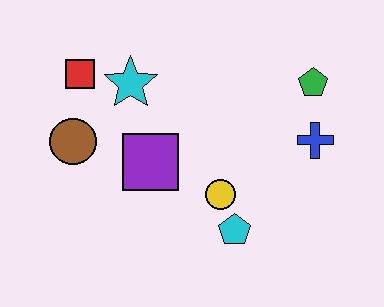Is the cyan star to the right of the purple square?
No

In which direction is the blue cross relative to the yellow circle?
The blue cross is to the right of the yellow circle.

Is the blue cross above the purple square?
Yes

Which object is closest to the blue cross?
The green pentagon is closest to the blue cross.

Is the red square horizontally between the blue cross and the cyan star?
No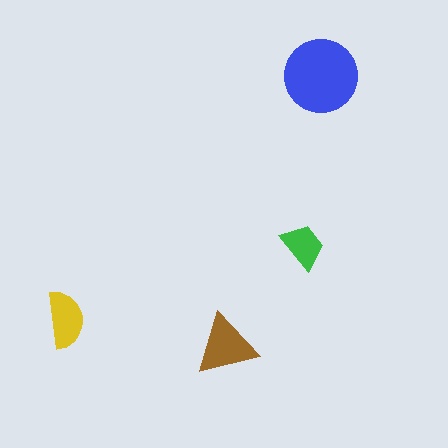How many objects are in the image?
There are 4 objects in the image.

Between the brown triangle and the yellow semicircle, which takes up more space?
The brown triangle.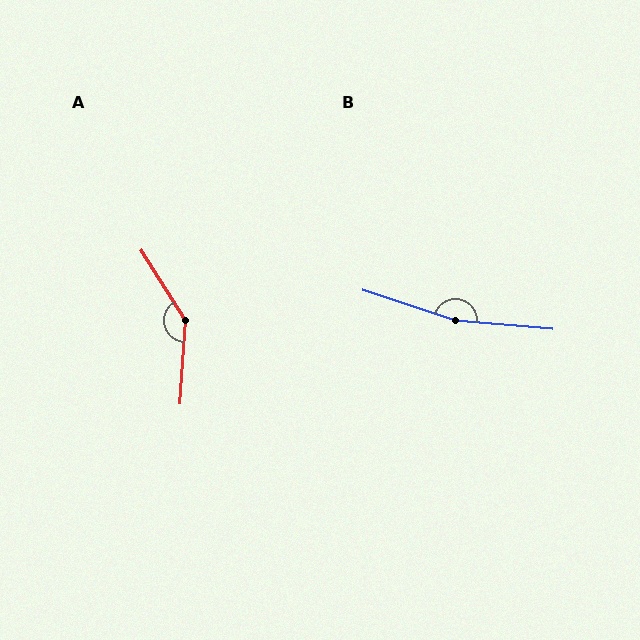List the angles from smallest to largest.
A (144°), B (166°).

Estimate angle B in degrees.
Approximately 166 degrees.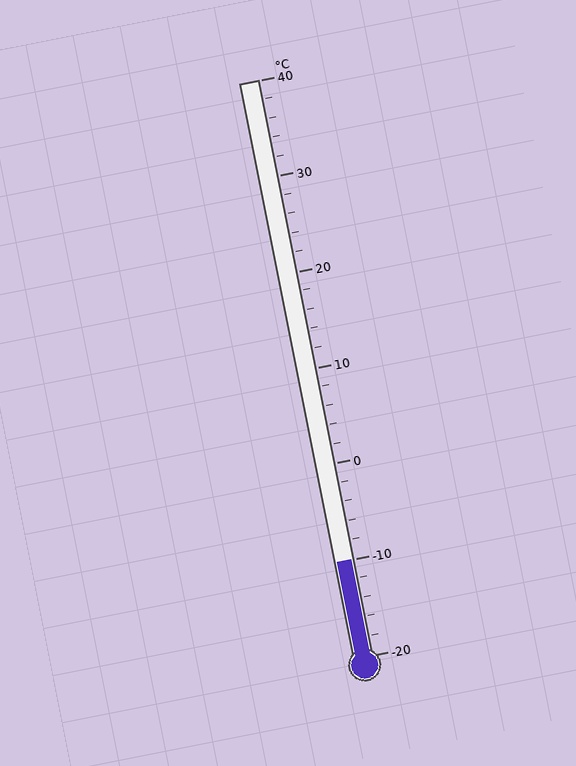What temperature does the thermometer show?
The thermometer shows approximately -10°C.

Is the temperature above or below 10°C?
The temperature is below 10°C.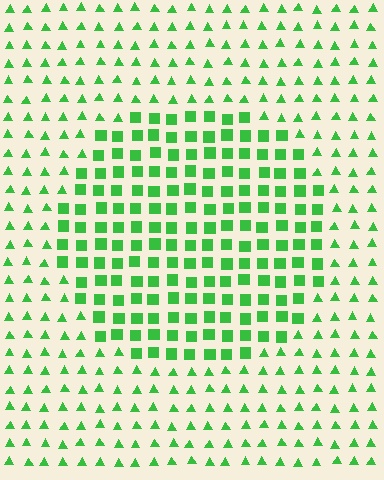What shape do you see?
I see a circle.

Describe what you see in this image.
The image is filled with small green elements arranged in a uniform grid. A circle-shaped region contains squares, while the surrounding area contains triangles. The boundary is defined purely by the change in element shape.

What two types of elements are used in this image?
The image uses squares inside the circle region and triangles outside it.